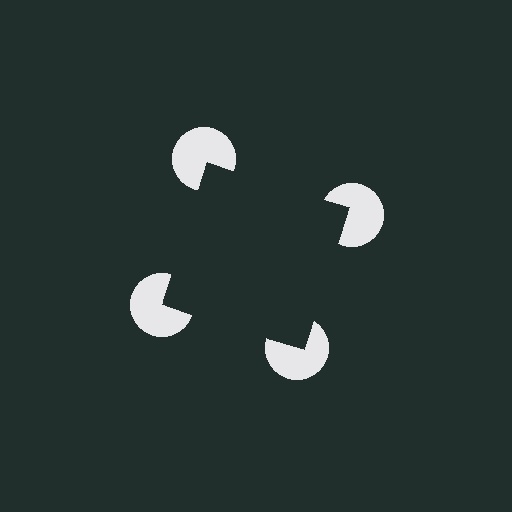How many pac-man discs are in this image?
There are 4 — one at each vertex of the illusory square.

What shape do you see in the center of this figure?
An illusory square — its edges are inferred from the aligned wedge cuts in the pac-man discs, not physically drawn.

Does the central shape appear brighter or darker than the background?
It typically appears slightly darker than the background, even though no actual brightness change is drawn.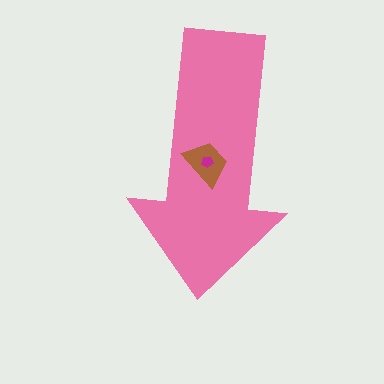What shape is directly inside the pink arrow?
The brown trapezoid.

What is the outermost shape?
The pink arrow.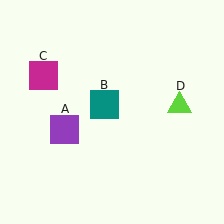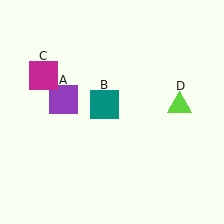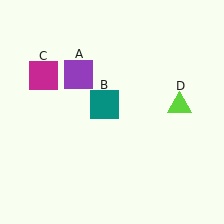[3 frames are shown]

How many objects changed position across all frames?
1 object changed position: purple square (object A).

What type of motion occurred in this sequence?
The purple square (object A) rotated clockwise around the center of the scene.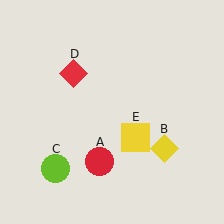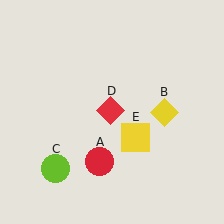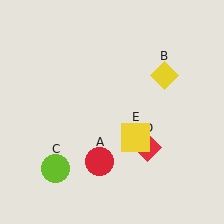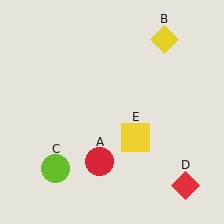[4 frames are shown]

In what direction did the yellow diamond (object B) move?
The yellow diamond (object B) moved up.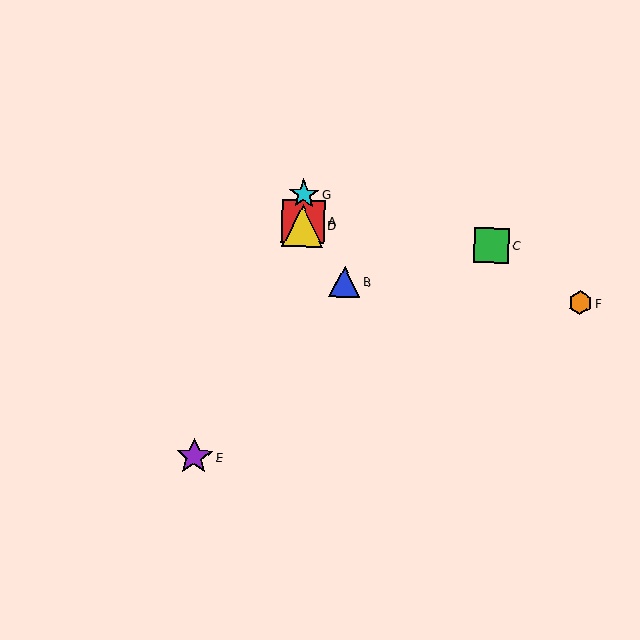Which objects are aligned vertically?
Objects A, D, G are aligned vertically.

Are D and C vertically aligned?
No, D is at x≈303 and C is at x≈492.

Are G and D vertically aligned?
Yes, both are at x≈304.